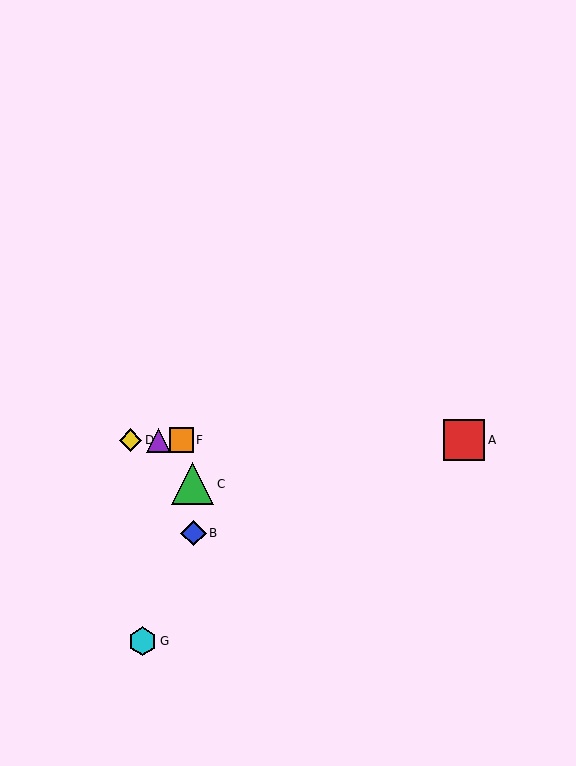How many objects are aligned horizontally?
4 objects (A, D, E, F) are aligned horizontally.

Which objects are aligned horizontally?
Objects A, D, E, F are aligned horizontally.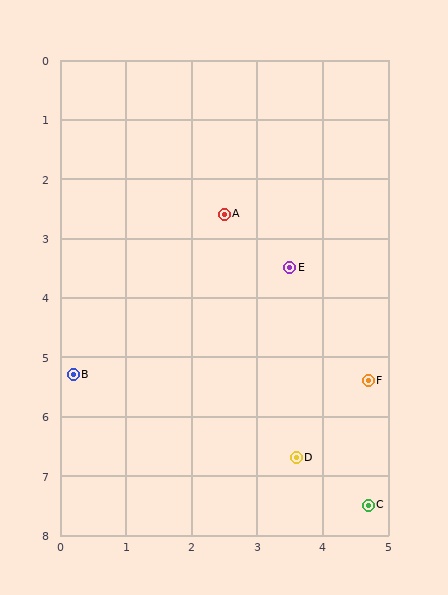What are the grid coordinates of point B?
Point B is at approximately (0.2, 5.3).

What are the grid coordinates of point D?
Point D is at approximately (3.6, 6.7).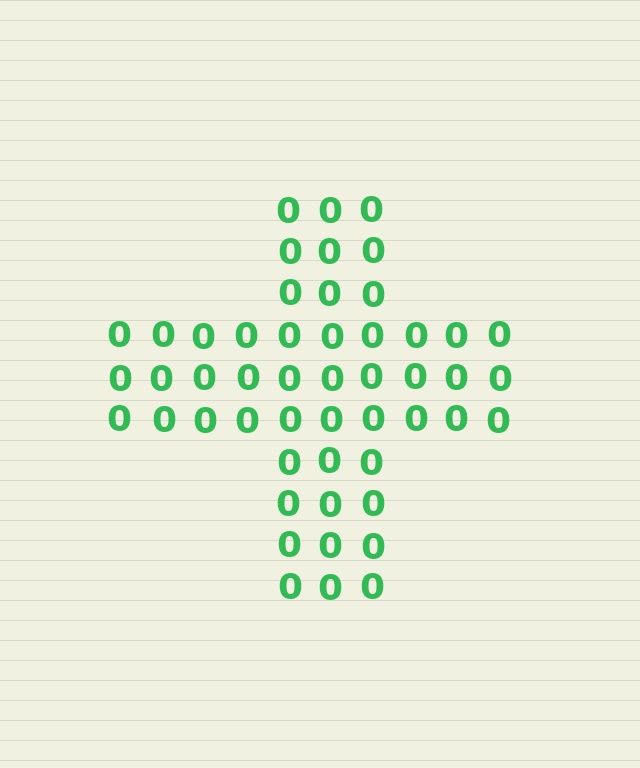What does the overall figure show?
The overall figure shows a cross.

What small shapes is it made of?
It is made of small digit 0's.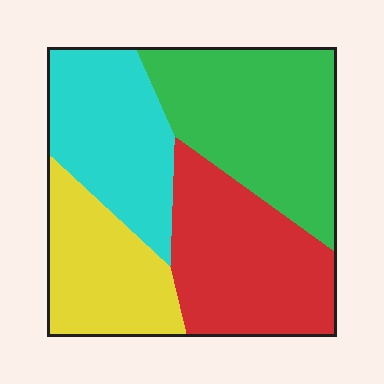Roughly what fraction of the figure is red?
Red covers around 25% of the figure.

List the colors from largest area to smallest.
From largest to smallest: green, red, cyan, yellow.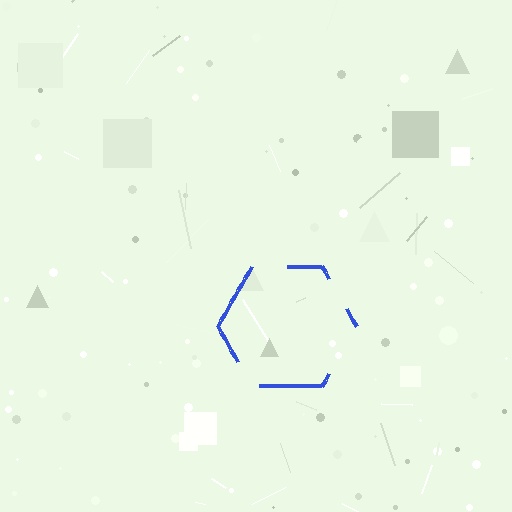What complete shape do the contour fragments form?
The contour fragments form a hexagon.